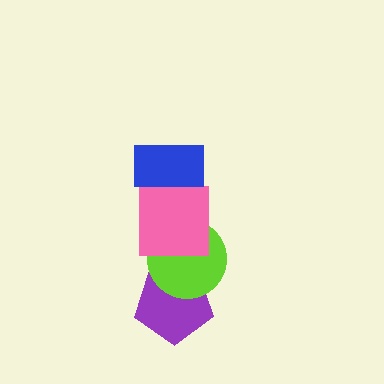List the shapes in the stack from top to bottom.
From top to bottom: the blue rectangle, the pink square, the lime circle, the purple pentagon.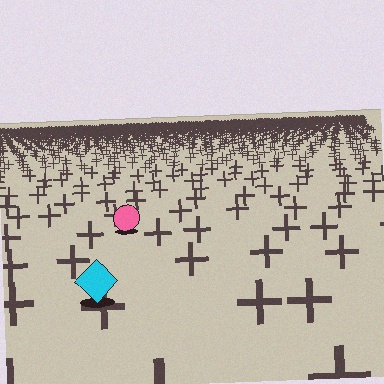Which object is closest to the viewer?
The cyan diamond is closest. The texture marks near it are larger and more spread out.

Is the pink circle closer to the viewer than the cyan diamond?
No. The cyan diamond is closer — you can tell from the texture gradient: the ground texture is coarser near it.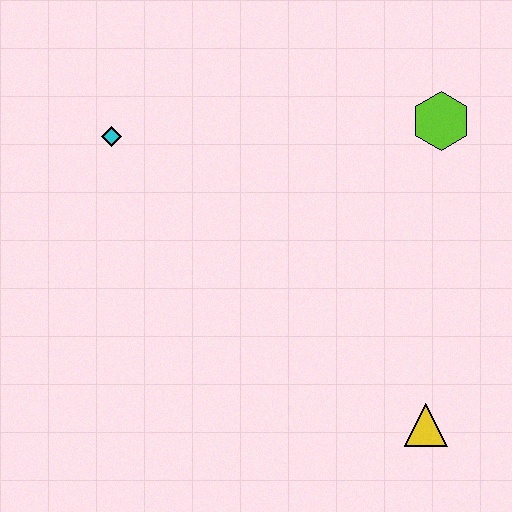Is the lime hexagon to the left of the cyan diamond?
No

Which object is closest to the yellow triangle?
The lime hexagon is closest to the yellow triangle.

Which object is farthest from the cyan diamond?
The yellow triangle is farthest from the cyan diamond.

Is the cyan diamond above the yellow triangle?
Yes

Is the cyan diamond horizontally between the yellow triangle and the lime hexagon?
No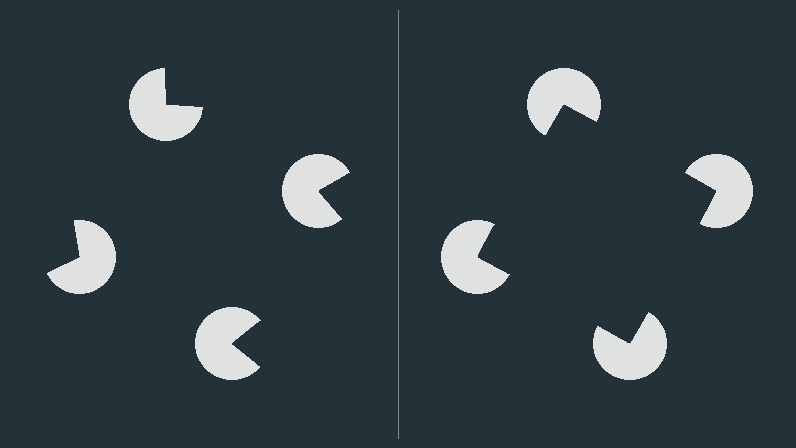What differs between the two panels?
The pac-man discs are positioned identically on both sides; only the wedge orientations differ. On the right they align to a square; on the left they are misaligned.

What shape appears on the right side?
An illusory square.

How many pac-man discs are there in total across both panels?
8 — 4 on each side.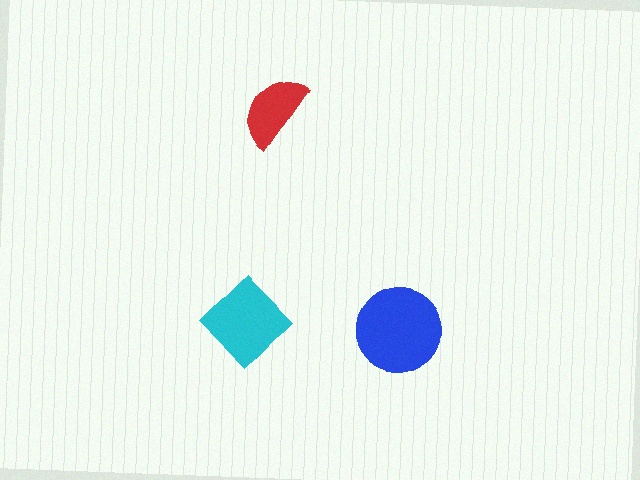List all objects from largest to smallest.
The blue circle, the cyan diamond, the red semicircle.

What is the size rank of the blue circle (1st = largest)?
1st.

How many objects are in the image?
There are 3 objects in the image.